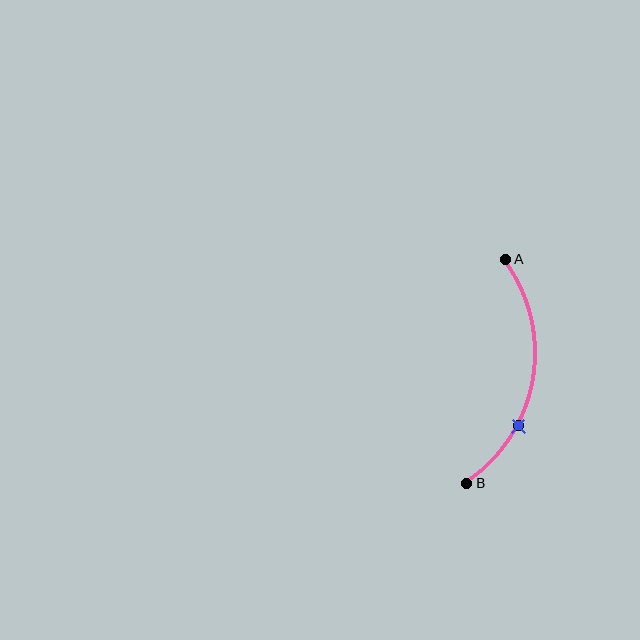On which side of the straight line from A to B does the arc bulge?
The arc bulges to the right of the straight line connecting A and B.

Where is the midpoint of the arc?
The arc midpoint is the point on the curve farthest from the straight line joining A and B. It sits to the right of that line.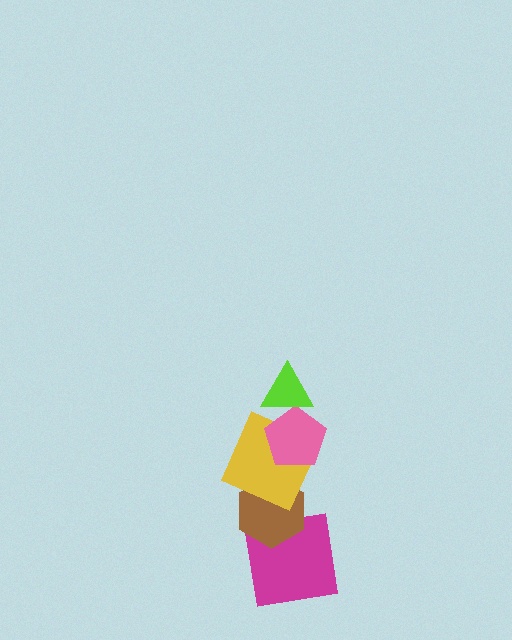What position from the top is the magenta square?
The magenta square is 5th from the top.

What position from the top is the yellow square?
The yellow square is 3rd from the top.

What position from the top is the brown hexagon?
The brown hexagon is 4th from the top.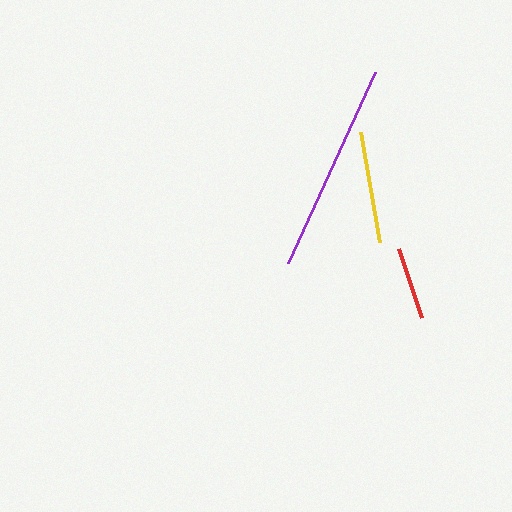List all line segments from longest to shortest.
From longest to shortest: purple, yellow, red.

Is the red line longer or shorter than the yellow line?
The yellow line is longer than the red line.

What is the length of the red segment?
The red segment is approximately 73 pixels long.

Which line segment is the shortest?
The red line is the shortest at approximately 73 pixels.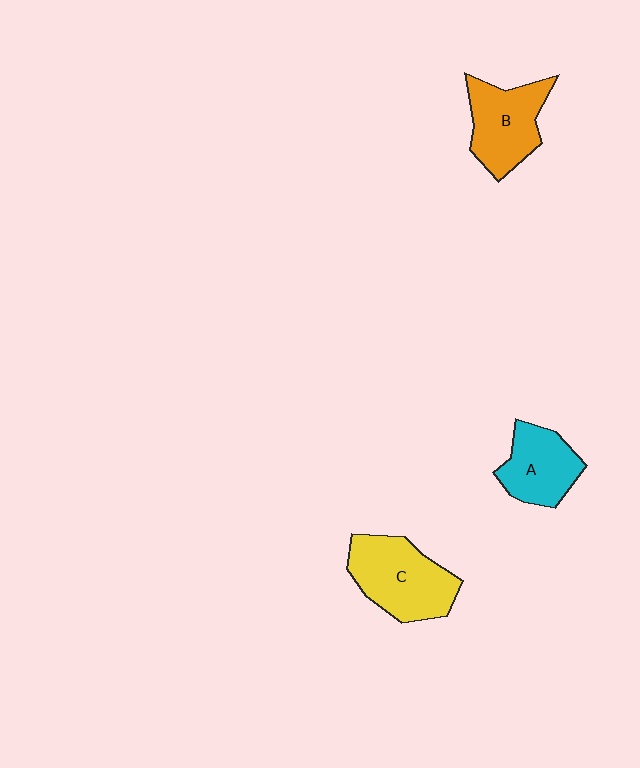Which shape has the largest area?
Shape C (yellow).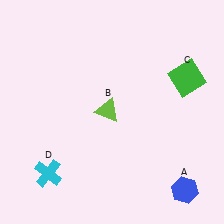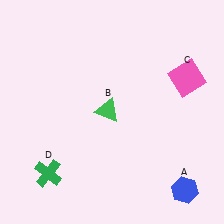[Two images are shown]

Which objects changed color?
B changed from lime to green. C changed from green to pink. D changed from cyan to green.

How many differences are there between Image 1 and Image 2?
There are 3 differences between the two images.